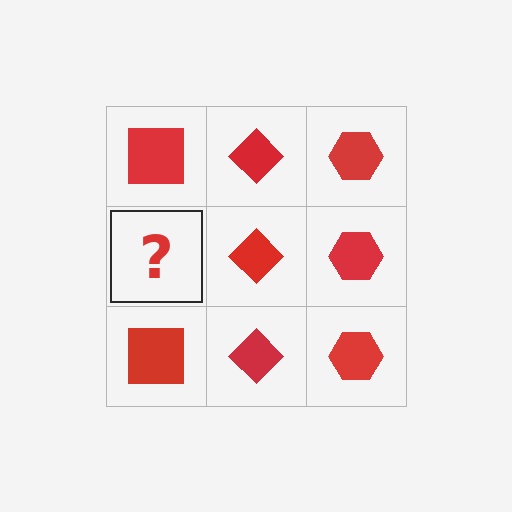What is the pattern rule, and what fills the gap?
The rule is that each column has a consistent shape. The gap should be filled with a red square.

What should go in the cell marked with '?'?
The missing cell should contain a red square.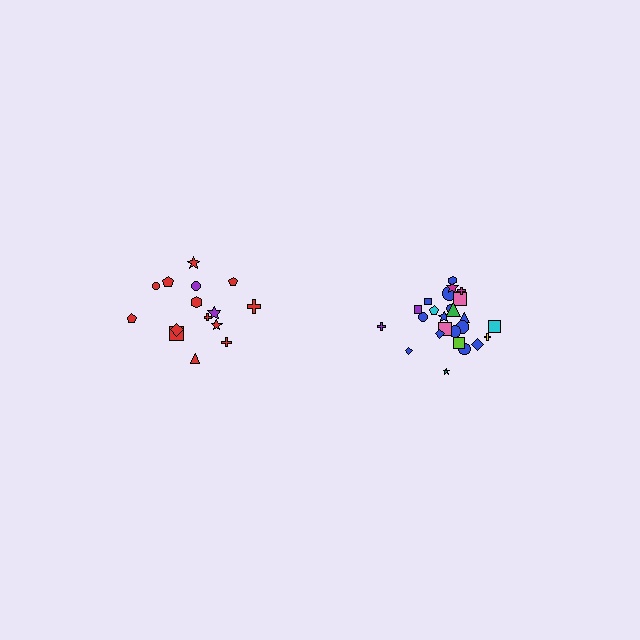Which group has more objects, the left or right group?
The right group.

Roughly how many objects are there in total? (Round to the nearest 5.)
Roughly 40 objects in total.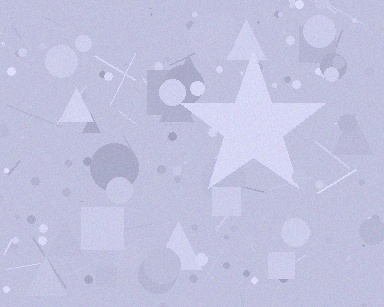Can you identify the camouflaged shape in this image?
The camouflaged shape is a star.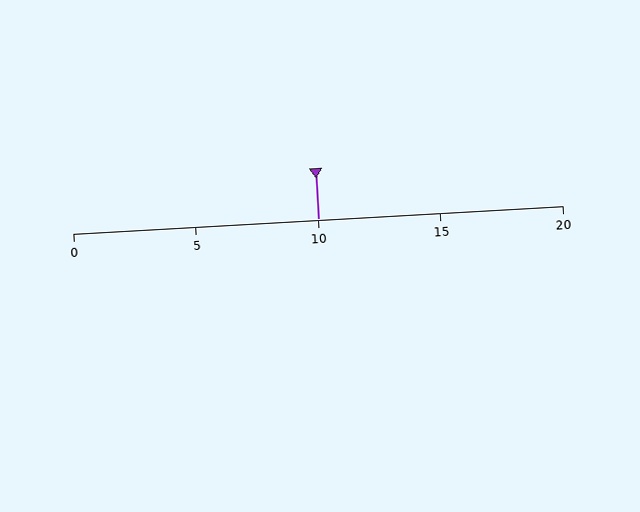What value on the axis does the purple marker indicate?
The marker indicates approximately 10.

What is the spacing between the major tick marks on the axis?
The major ticks are spaced 5 apart.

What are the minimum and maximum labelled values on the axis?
The axis runs from 0 to 20.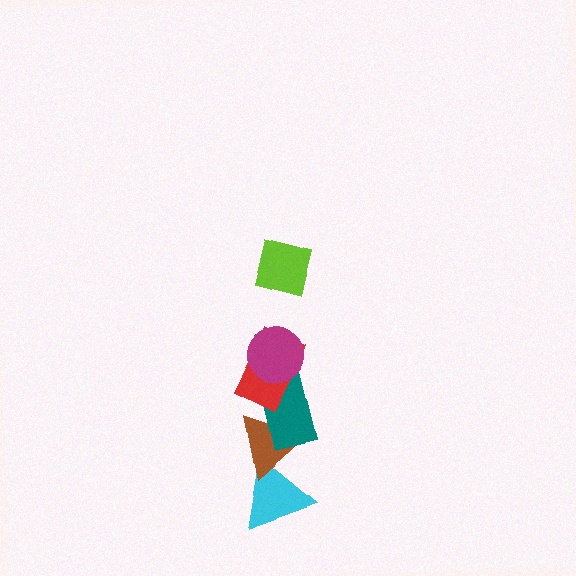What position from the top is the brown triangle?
The brown triangle is 5th from the top.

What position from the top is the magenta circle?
The magenta circle is 2nd from the top.